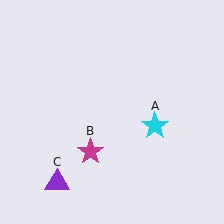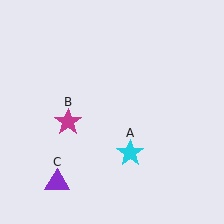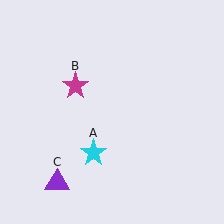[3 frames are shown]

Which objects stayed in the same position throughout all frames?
Purple triangle (object C) remained stationary.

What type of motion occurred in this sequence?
The cyan star (object A), magenta star (object B) rotated clockwise around the center of the scene.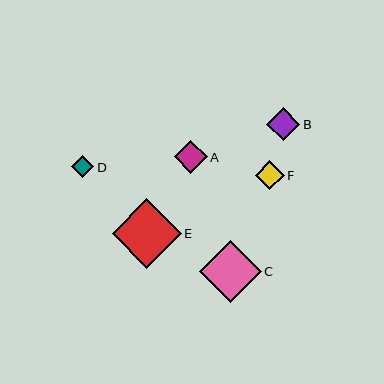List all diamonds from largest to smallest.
From largest to smallest: E, C, B, A, F, D.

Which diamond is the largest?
Diamond E is the largest with a size of approximately 69 pixels.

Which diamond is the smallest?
Diamond D is the smallest with a size of approximately 22 pixels.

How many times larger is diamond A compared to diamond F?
Diamond A is approximately 1.1 times the size of diamond F.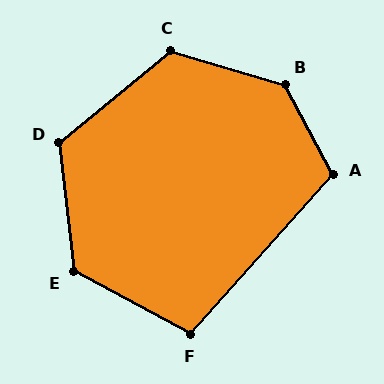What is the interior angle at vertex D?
Approximately 122 degrees (obtuse).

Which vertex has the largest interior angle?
B, at approximately 134 degrees.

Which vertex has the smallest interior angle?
F, at approximately 103 degrees.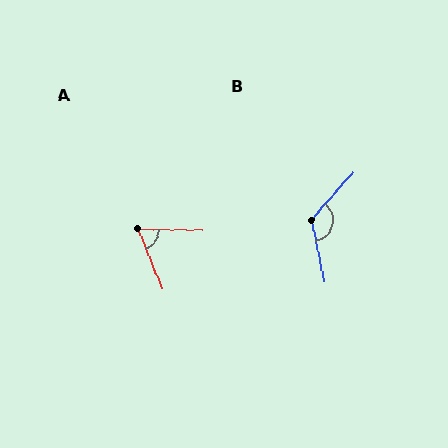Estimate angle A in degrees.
Approximately 67 degrees.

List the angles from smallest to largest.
A (67°), B (127°).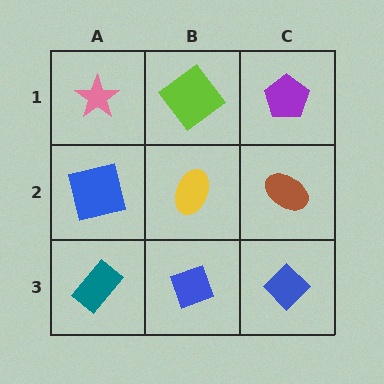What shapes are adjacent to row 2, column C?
A purple pentagon (row 1, column C), a blue diamond (row 3, column C), a yellow ellipse (row 2, column B).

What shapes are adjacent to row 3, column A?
A blue square (row 2, column A), a blue diamond (row 3, column B).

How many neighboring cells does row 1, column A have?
2.